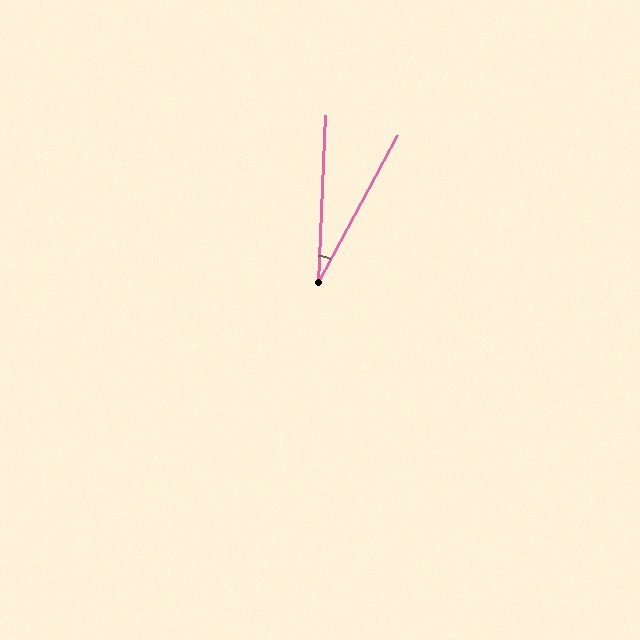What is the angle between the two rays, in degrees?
Approximately 26 degrees.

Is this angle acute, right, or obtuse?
It is acute.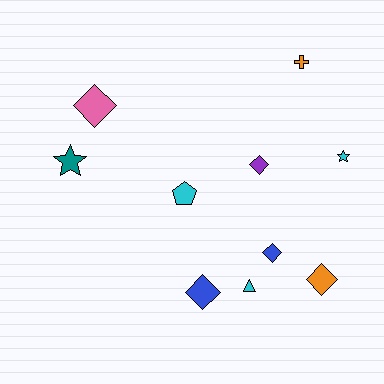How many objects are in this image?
There are 10 objects.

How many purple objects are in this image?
There is 1 purple object.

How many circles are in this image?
There are no circles.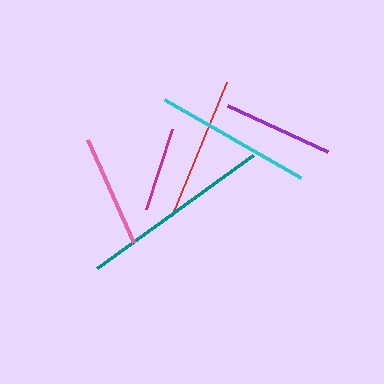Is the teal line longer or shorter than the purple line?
The teal line is longer than the purple line.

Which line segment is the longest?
The teal line is the longest at approximately 192 pixels.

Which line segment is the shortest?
The magenta line is the shortest at approximately 84 pixels.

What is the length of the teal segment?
The teal segment is approximately 192 pixels long.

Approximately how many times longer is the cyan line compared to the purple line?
The cyan line is approximately 1.4 times the length of the purple line.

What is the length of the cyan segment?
The cyan segment is approximately 157 pixels long.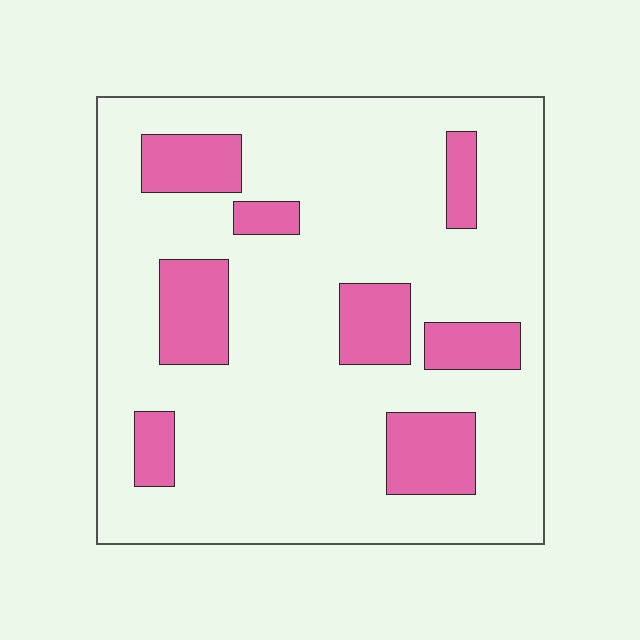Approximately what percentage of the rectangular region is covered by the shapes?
Approximately 20%.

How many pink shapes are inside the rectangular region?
8.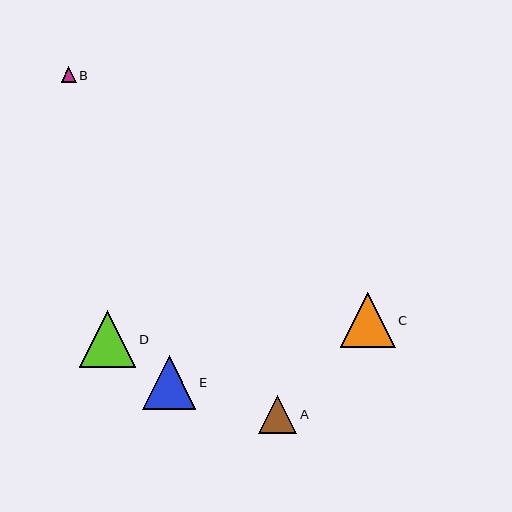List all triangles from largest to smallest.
From largest to smallest: D, C, E, A, B.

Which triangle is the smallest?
Triangle B is the smallest with a size of approximately 15 pixels.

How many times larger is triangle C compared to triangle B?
Triangle C is approximately 3.6 times the size of triangle B.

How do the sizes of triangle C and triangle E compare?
Triangle C and triangle E are approximately the same size.